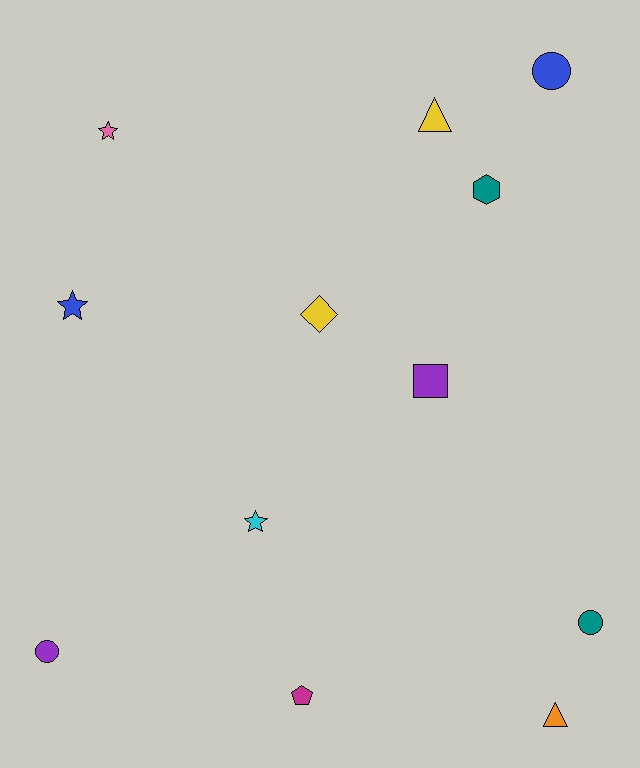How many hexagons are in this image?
There is 1 hexagon.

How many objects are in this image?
There are 12 objects.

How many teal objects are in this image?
There are 2 teal objects.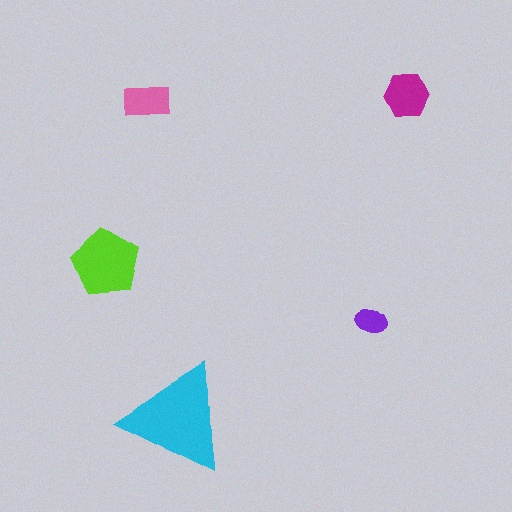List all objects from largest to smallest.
The cyan triangle, the lime pentagon, the magenta hexagon, the pink rectangle, the purple ellipse.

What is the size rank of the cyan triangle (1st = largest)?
1st.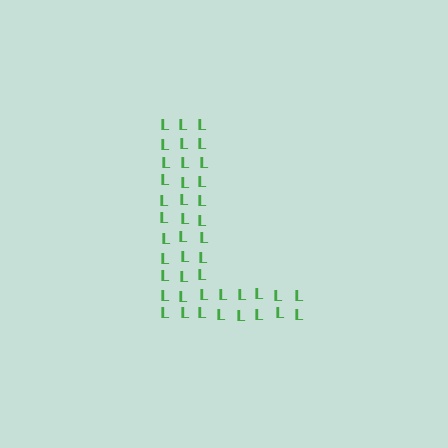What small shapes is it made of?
It is made of small letter L's.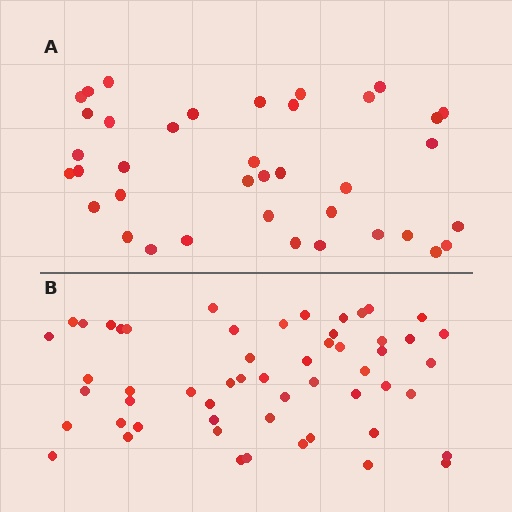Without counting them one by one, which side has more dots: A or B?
Region B (the bottom region) has more dots.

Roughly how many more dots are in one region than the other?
Region B has approximately 15 more dots than region A.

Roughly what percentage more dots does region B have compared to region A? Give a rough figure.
About 45% more.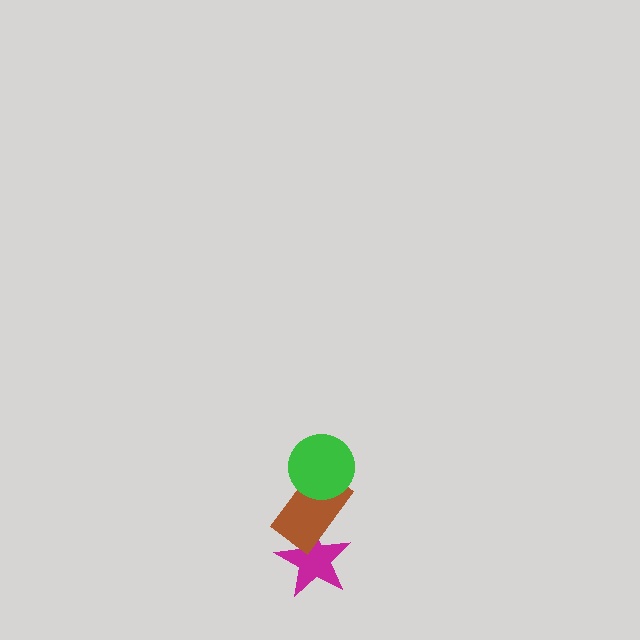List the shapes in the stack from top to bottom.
From top to bottom: the green circle, the brown rectangle, the magenta star.